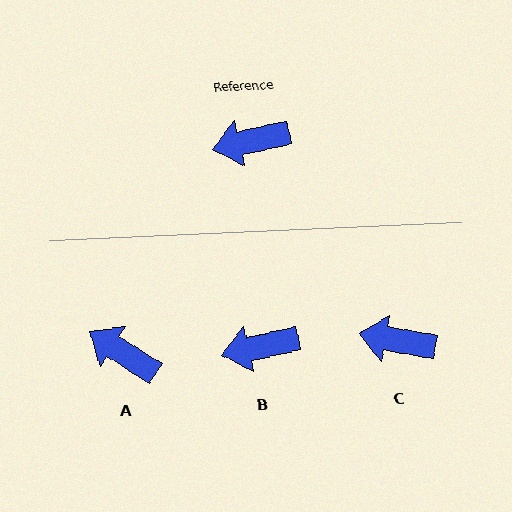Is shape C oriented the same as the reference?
No, it is off by about 22 degrees.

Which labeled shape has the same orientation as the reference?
B.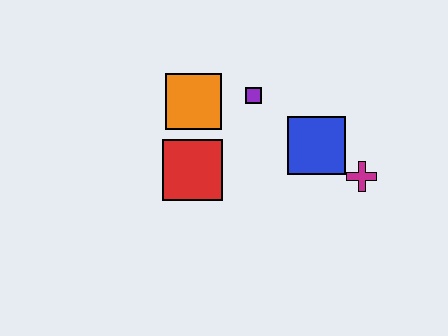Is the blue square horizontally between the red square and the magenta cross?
Yes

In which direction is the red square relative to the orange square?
The red square is below the orange square.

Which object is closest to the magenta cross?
The blue square is closest to the magenta cross.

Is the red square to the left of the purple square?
Yes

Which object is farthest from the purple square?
The magenta cross is farthest from the purple square.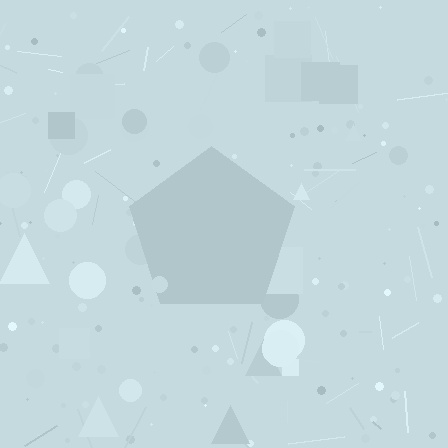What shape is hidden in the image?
A pentagon is hidden in the image.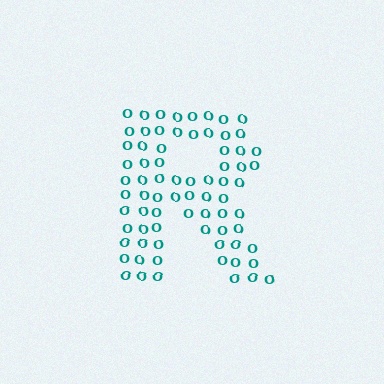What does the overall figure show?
The overall figure shows the letter R.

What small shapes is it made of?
It is made of small letter O's.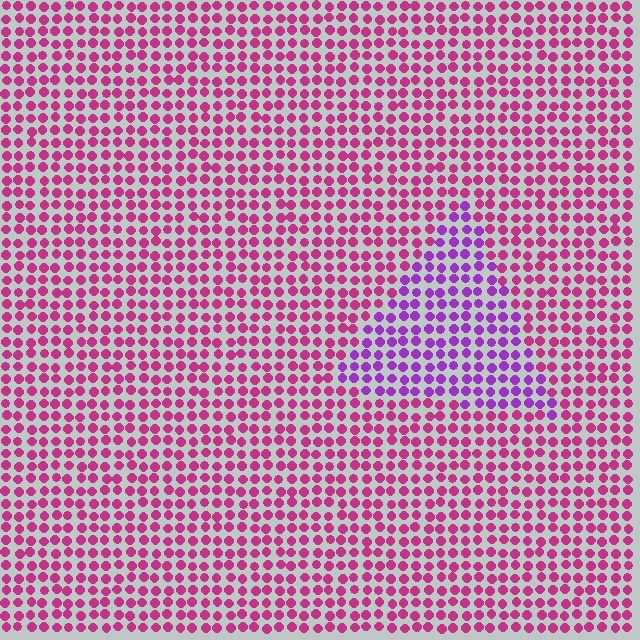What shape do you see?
I see a triangle.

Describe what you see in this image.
The image is filled with small magenta elements in a uniform arrangement. A triangle-shaped region is visible where the elements are tinted to a slightly different hue, forming a subtle color boundary.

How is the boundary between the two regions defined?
The boundary is defined purely by a slight shift in hue (about 40 degrees). Spacing, size, and orientation are identical on both sides.